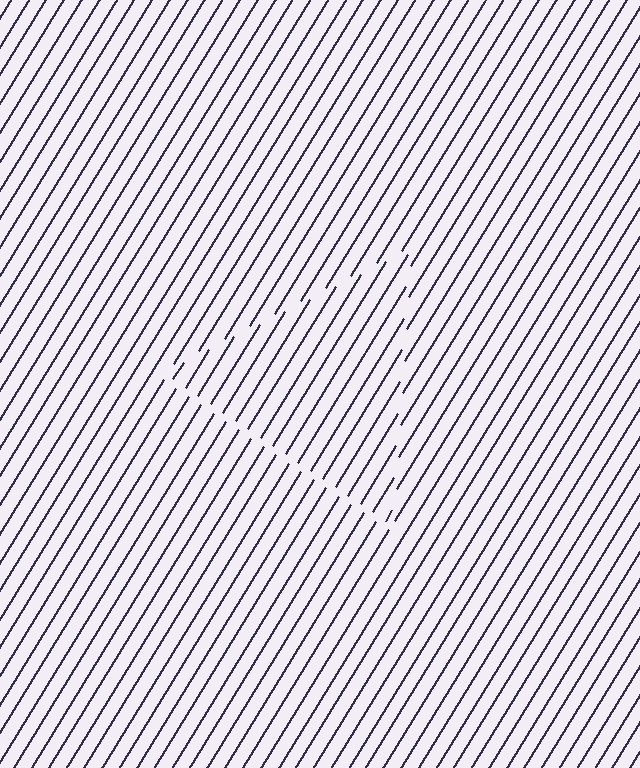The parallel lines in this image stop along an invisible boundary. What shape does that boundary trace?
An illusory triangle. The interior of the shape contains the same grating, shifted by half a period — the contour is defined by the phase discontinuity where line-ends from the inner and outer gratings abut.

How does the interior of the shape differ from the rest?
The interior of the shape contains the same grating, shifted by half a period — the contour is defined by the phase discontinuity where line-ends from the inner and outer gratings abut.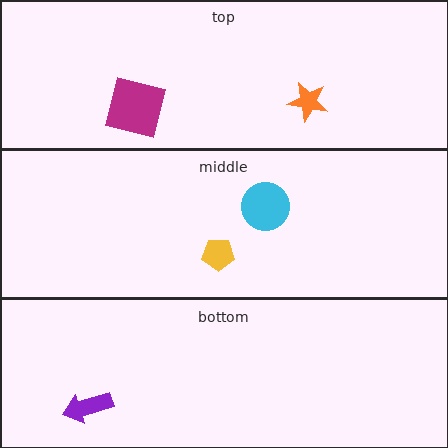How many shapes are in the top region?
2.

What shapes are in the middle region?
The cyan circle, the yellow pentagon.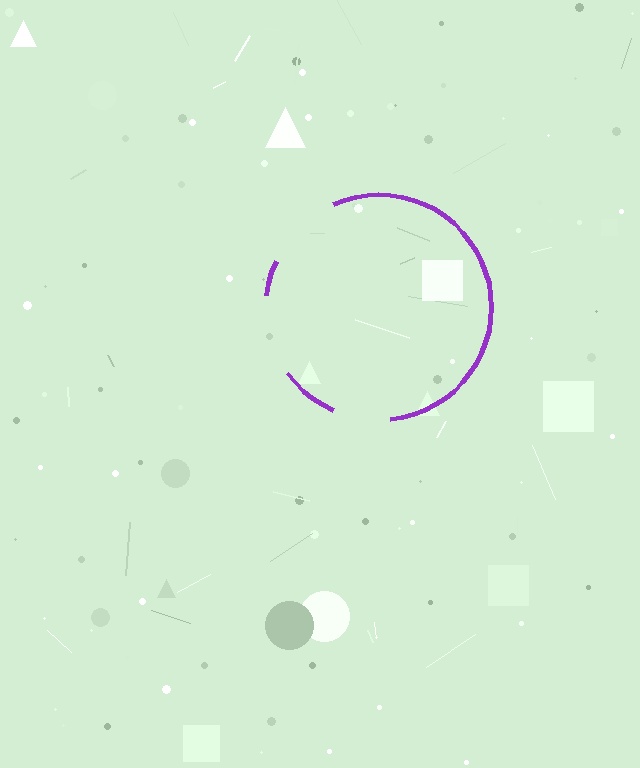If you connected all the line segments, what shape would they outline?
They would outline a circle.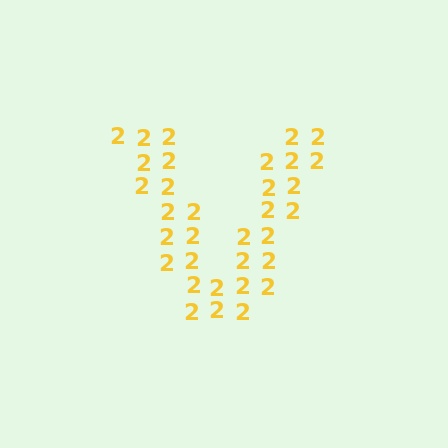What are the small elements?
The small elements are digit 2's.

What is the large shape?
The large shape is the letter V.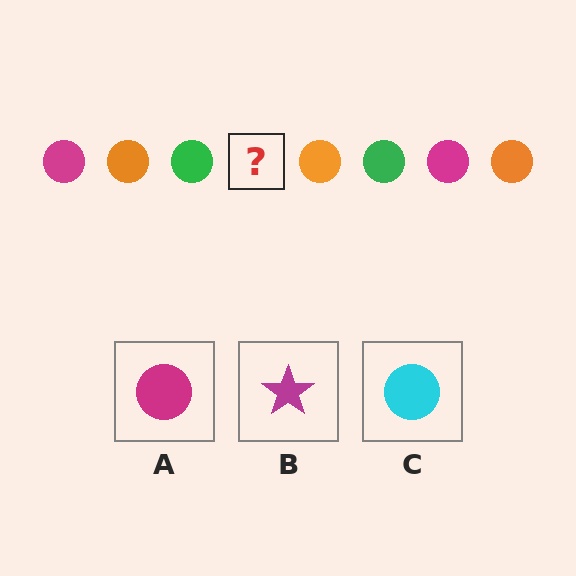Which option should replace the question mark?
Option A.